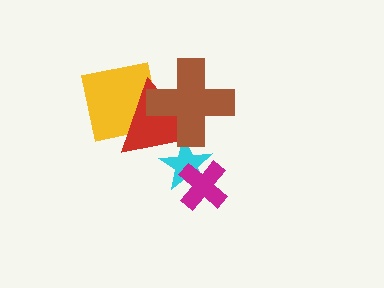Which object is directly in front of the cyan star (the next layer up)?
The magenta cross is directly in front of the cyan star.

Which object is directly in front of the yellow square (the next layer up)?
The red triangle is directly in front of the yellow square.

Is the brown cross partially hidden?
No, no other shape covers it.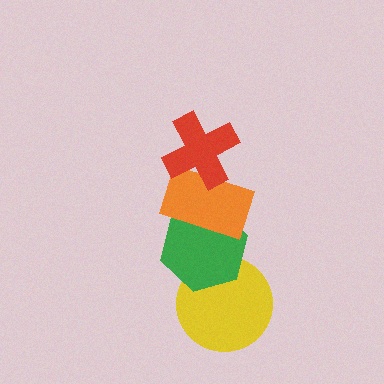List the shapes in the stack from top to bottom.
From top to bottom: the red cross, the orange rectangle, the green hexagon, the yellow circle.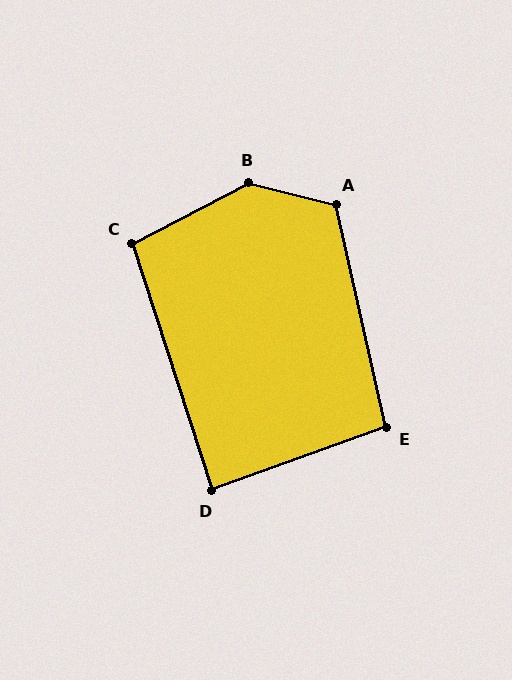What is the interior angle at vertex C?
Approximately 100 degrees (obtuse).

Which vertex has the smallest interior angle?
D, at approximately 88 degrees.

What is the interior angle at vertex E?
Approximately 97 degrees (obtuse).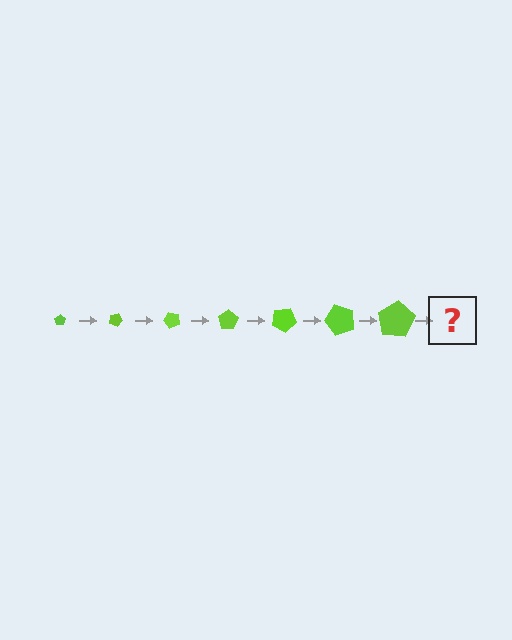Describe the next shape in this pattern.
It should be a pentagon, larger than the previous one and rotated 175 degrees from the start.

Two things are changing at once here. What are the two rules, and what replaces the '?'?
The two rules are that the pentagon grows larger each step and it rotates 25 degrees each step. The '?' should be a pentagon, larger than the previous one and rotated 175 degrees from the start.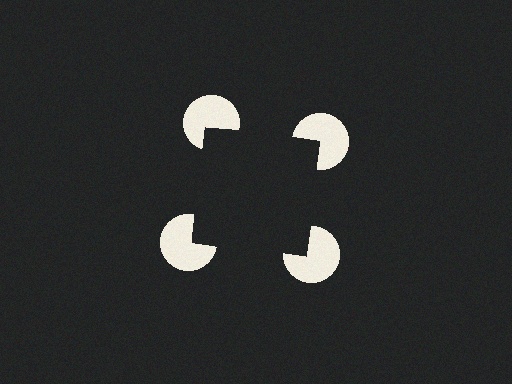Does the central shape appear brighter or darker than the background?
It typically appears slightly darker than the background, even though no actual brightness change is drawn.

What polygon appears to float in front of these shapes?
An illusory square — its edges are inferred from the aligned wedge cuts in the pac-man discs, not physically drawn.